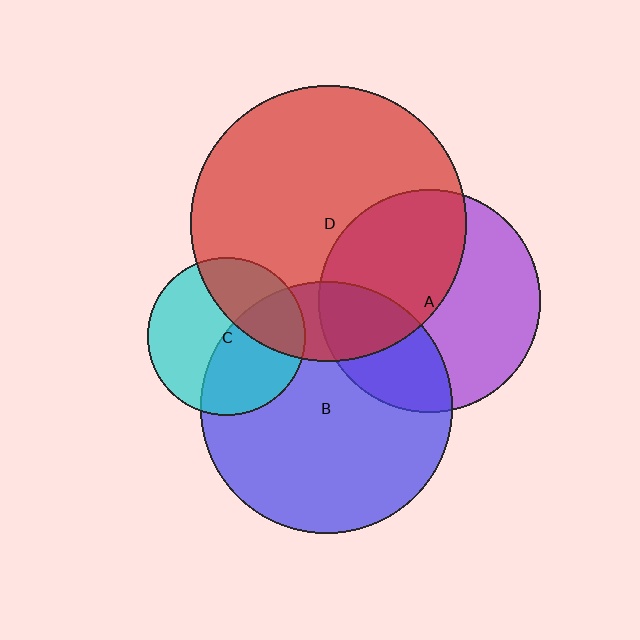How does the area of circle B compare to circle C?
Approximately 2.5 times.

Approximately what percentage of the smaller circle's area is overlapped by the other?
Approximately 45%.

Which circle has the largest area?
Circle D (red).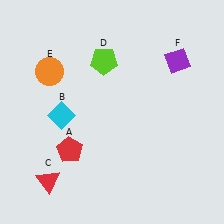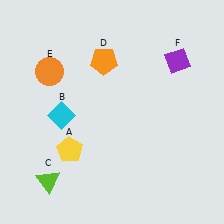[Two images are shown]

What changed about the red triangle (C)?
In Image 1, C is red. In Image 2, it changed to lime.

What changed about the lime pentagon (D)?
In Image 1, D is lime. In Image 2, it changed to orange.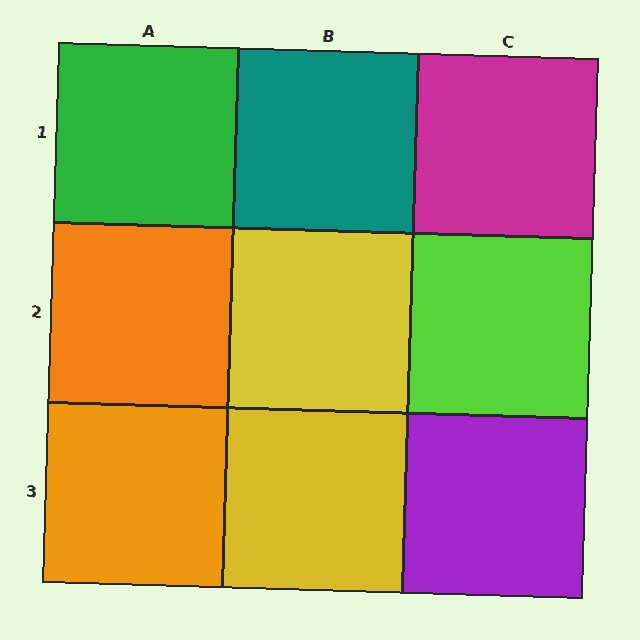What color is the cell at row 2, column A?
Orange.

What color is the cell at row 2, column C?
Lime.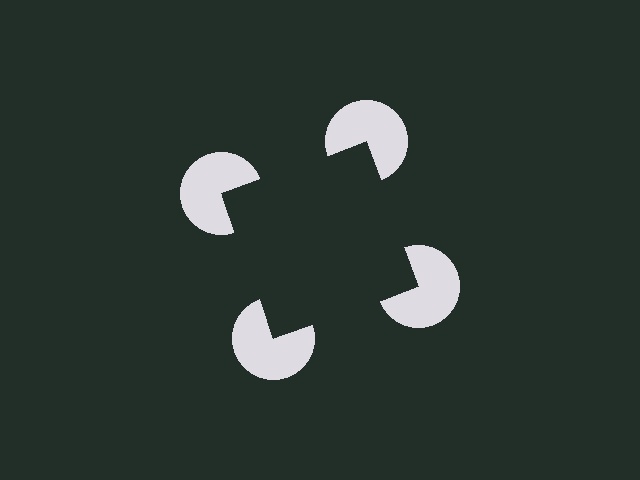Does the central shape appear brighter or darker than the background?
It typically appears slightly darker than the background, even though no actual brightness change is drawn.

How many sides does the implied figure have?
4 sides.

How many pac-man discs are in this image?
There are 4 — one at each vertex of the illusory square.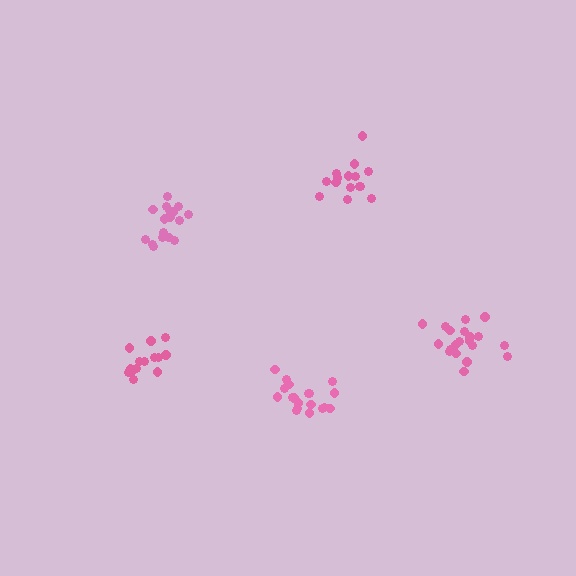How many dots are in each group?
Group 1: 19 dots, Group 2: 15 dots, Group 3: 17 dots, Group 4: 20 dots, Group 5: 14 dots (85 total).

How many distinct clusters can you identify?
There are 5 distinct clusters.